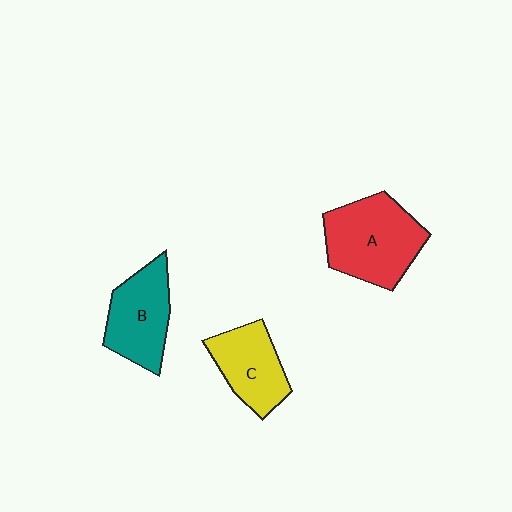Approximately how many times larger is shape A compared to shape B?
Approximately 1.3 times.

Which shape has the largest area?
Shape A (red).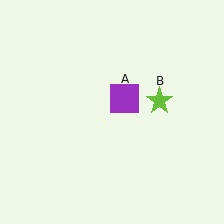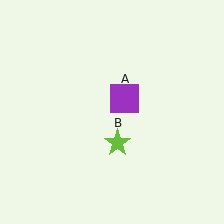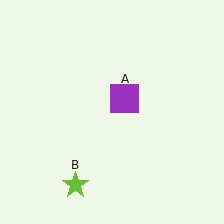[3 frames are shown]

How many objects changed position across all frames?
1 object changed position: lime star (object B).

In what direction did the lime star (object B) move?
The lime star (object B) moved down and to the left.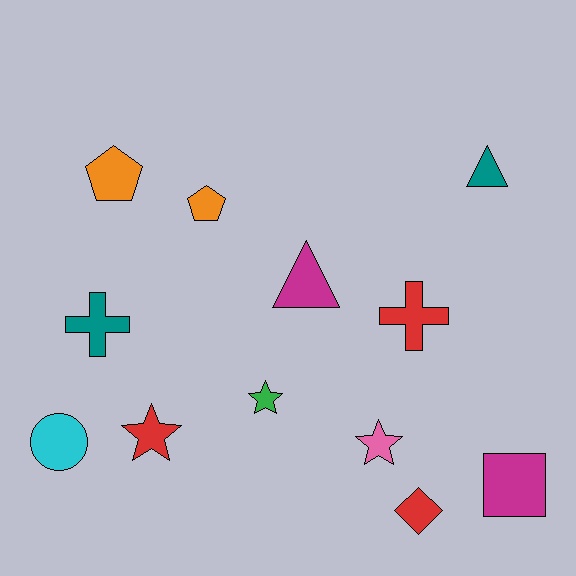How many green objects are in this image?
There is 1 green object.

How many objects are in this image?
There are 12 objects.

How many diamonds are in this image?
There is 1 diamond.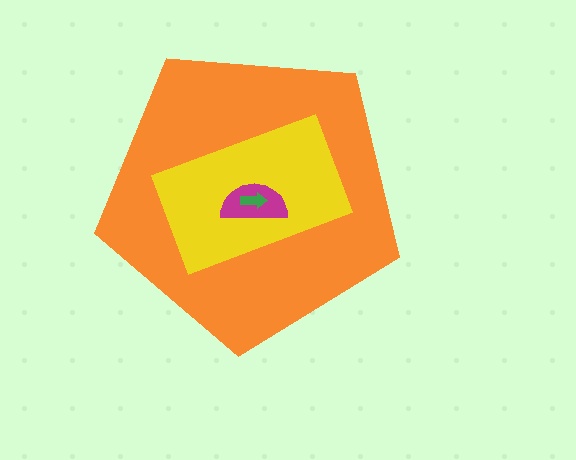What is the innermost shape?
The green arrow.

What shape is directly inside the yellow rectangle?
The magenta semicircle.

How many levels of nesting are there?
4.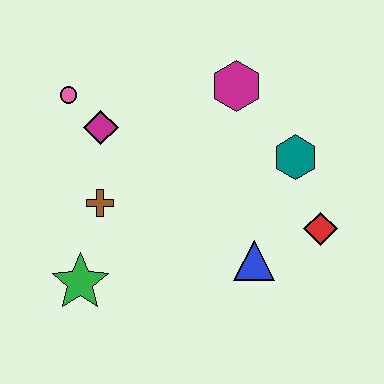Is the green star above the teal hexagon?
No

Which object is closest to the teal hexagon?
The red diamond is closest to the teal hexagon.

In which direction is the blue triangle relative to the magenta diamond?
The blue triangle is to the right of the magenta diamond.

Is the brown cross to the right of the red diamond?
No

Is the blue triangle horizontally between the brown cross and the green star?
No